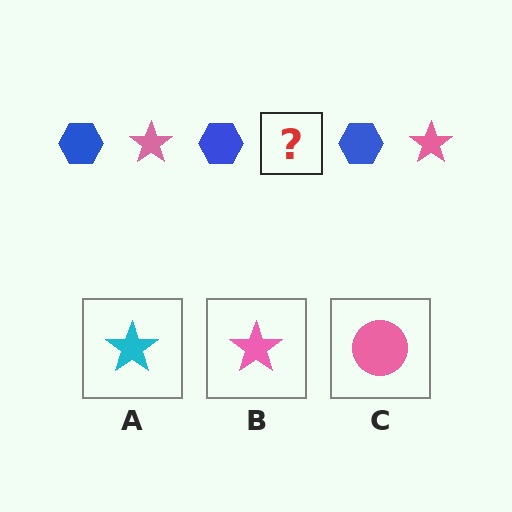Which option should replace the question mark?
Option B.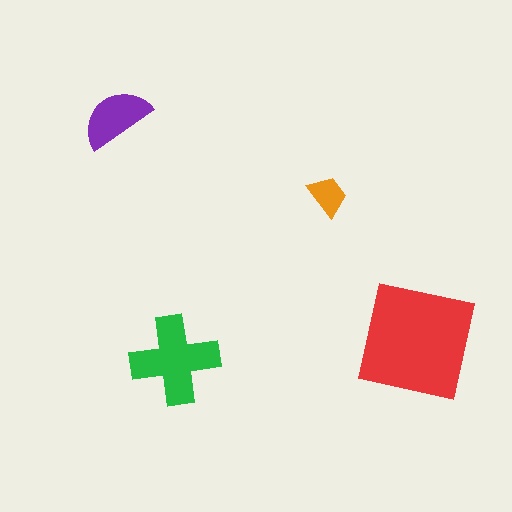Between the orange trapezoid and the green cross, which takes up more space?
The green cross.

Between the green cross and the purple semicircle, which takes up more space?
The green cross.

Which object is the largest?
The red square.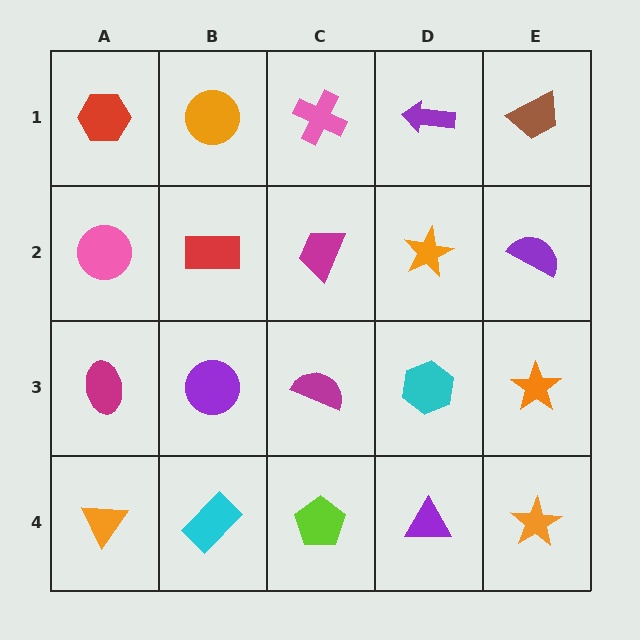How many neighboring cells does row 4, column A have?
2.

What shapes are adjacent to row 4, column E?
An orange star (row 3, column E), a purple triangle (row 4, column D).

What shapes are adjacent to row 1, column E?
A purple semicircle (row 2, column E), a purple arrow (row 1, column D).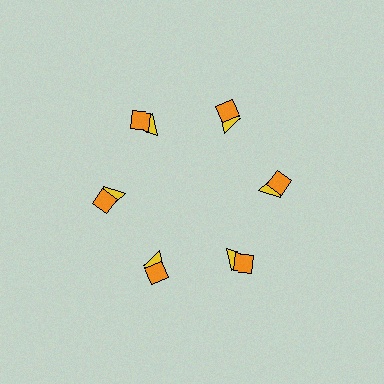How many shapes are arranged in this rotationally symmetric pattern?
There are 12 shapes, arranged in 6 groups of 2.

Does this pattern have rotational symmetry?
Yes, this pattern has 6-fold rotational symmetry. It looks the same after rotating 60 degrees around the center.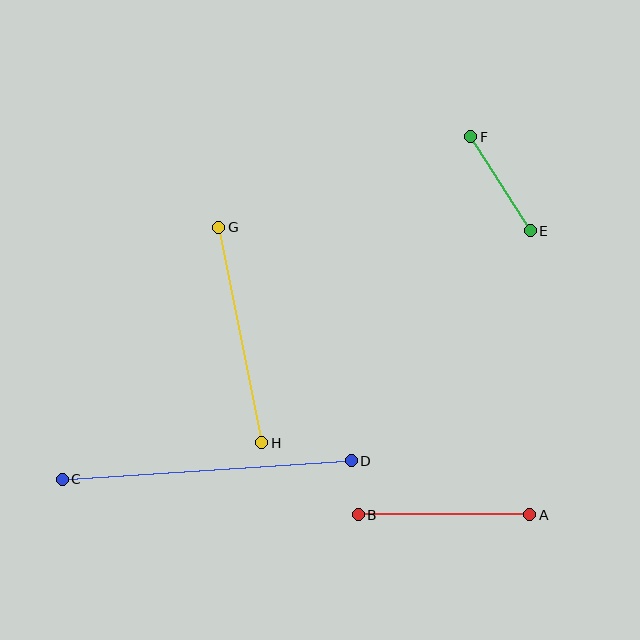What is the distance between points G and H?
The distance is approximately 220 pixels.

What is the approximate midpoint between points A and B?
The midpoint is at approximately (444, 515) pixels.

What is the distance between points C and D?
The distance is approximately 290 pixels.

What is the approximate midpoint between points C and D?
The midpoint is at approximately (207, 470) pixels.